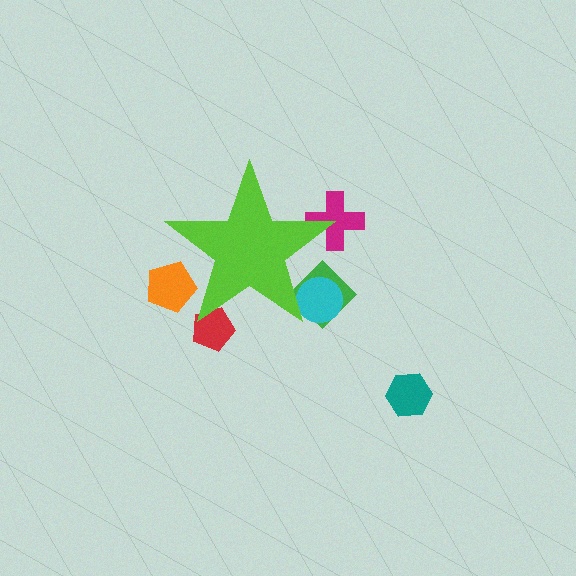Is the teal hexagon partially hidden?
No, the teal hexagon is fully visible.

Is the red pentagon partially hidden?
Yes, the red pentagon is partially hidden behind the lime star.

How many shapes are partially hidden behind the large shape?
5 shapes are partially hidden.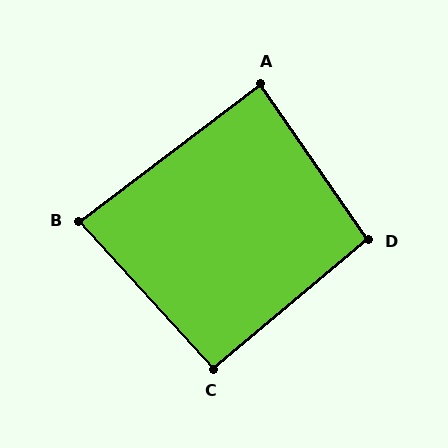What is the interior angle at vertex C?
Approximately 93 degrees (approximately right).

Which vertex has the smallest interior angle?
B, at approximately 85 degrees.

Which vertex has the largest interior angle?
D, at approximately 95 degrees.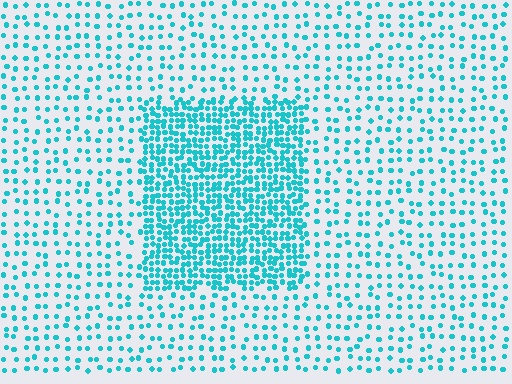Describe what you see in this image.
The image contains small cyan elements arranged at two different densities. A rectangle-shaped region is visible where the elements are more densely packed than the surrounding area.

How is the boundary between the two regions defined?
The boundary is defined by a change in element density (approximately 2.8x ratio). All elements are the same color, size, and shape.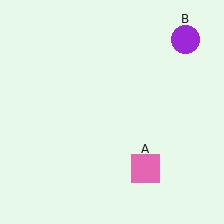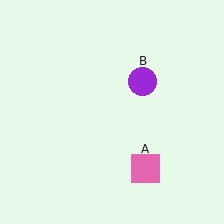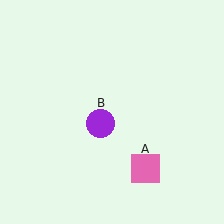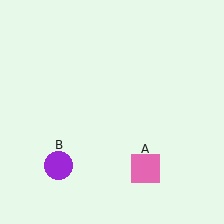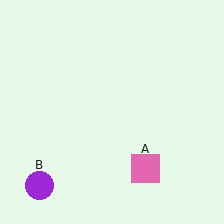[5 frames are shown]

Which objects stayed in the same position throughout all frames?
Pink square (object A) remained stationary.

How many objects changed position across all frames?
1 object changed position: purple circle (object B).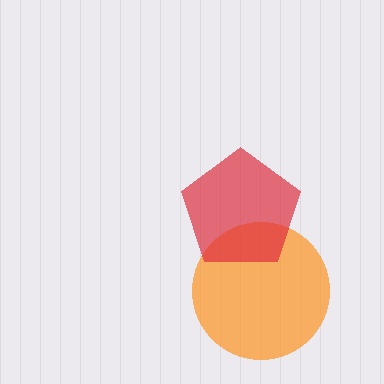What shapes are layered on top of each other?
The layered shapes are: an orange circle, a red pentagon.